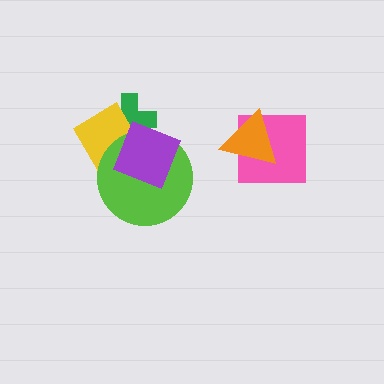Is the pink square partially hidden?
Yes, it is partially covered by another shape.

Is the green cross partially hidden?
Yes, it is partially covered by another shape.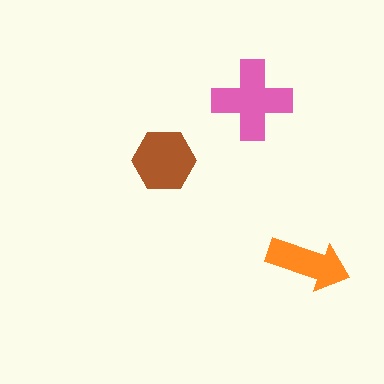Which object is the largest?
The pink cross.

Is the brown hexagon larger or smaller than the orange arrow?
Larger.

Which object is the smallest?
The orange arrow.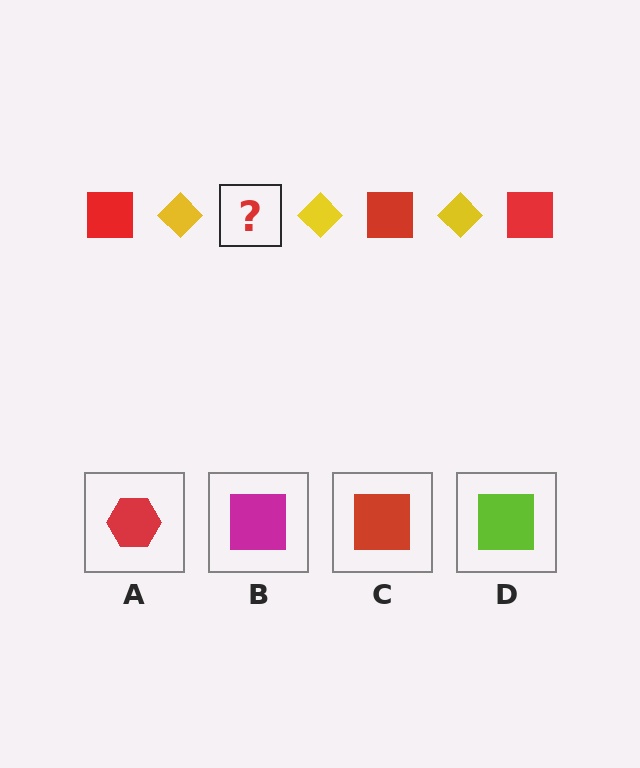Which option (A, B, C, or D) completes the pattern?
C.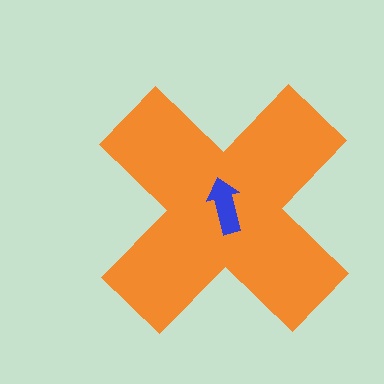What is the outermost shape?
The orange cross.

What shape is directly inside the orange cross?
The blue arrow.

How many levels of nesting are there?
2.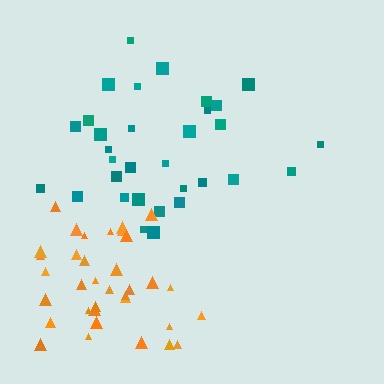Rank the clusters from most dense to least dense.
orange, teal.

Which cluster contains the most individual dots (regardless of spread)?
Orange (35).